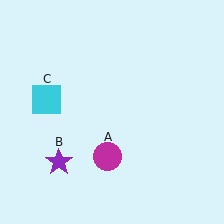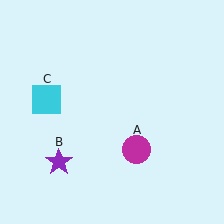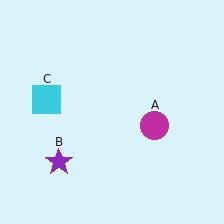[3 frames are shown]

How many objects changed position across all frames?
1 object changed position: magenta circle (object A).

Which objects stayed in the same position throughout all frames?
Purple star (object B) and cyan square (object C) remained stationary.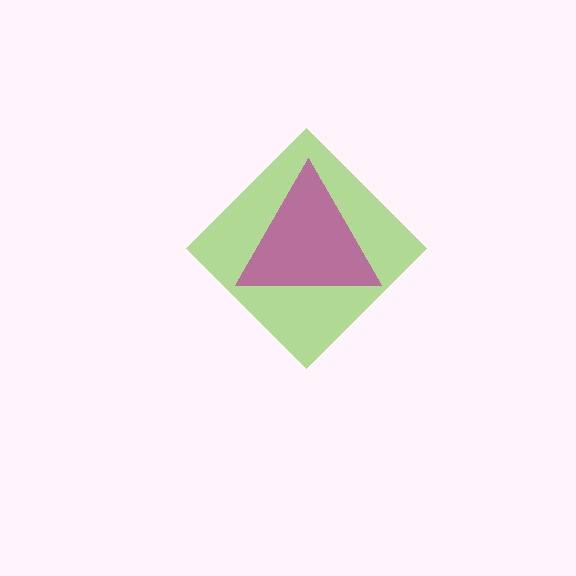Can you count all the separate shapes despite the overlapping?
Yes, there are 2 separate shapes.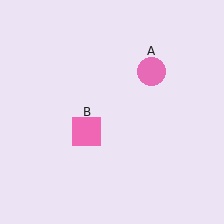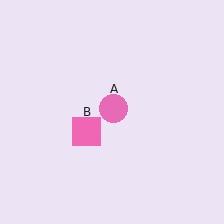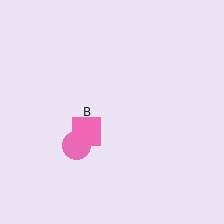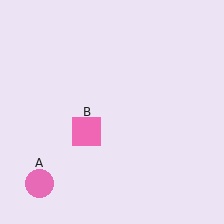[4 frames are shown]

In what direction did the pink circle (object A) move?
The pink circle (object A) moved down and to the left.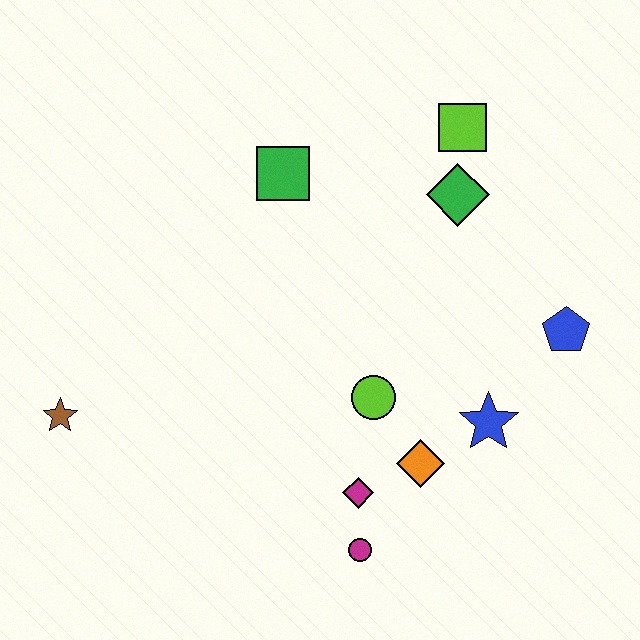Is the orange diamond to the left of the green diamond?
Yes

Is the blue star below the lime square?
Yes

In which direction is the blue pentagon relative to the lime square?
The blue pentagon is below the lime square.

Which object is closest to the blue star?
The orange diamond is closest to the blue star.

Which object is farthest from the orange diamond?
The brown star is farthest from the orange diamond.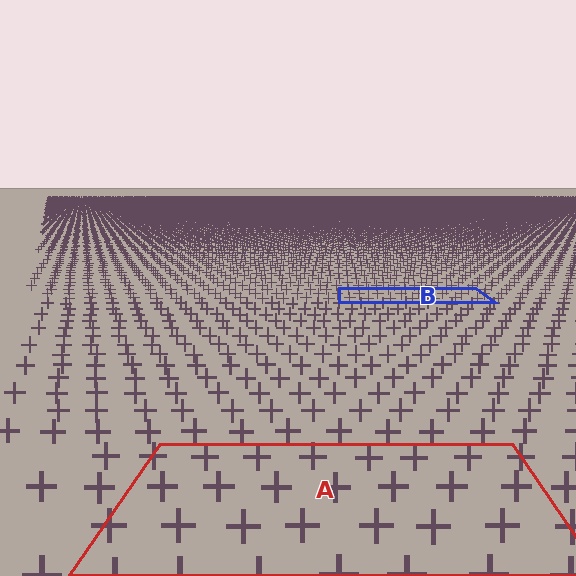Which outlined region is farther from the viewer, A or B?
Region B is farther from the viewer — the texture elements inside it appear smaller and more densely packed.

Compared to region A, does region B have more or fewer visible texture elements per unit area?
Region B has more texture elements per unit area — they are packed more densely because it is farther away.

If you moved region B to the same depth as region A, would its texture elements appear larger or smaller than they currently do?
They would appear larger. At a closer depth, the same texture elements are projected at a bigger on-screen size.